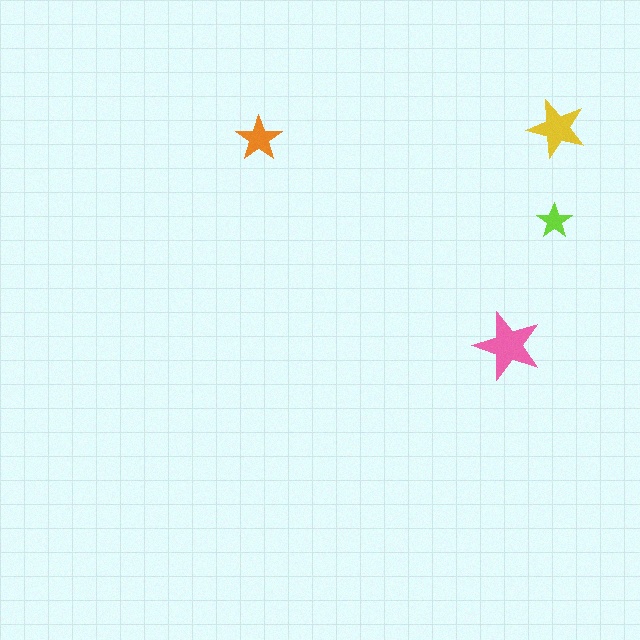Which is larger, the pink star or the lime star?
The pink one.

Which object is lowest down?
The pink star is bottommost.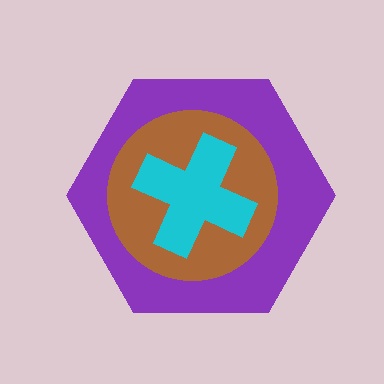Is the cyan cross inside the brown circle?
Yes.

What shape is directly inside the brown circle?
The cyan cross.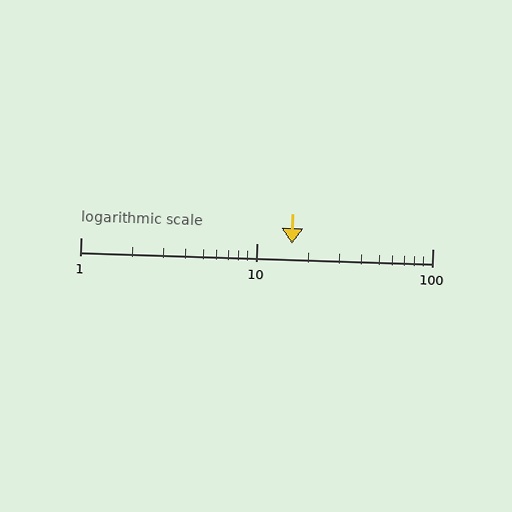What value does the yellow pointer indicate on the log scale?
The pointer indicates approximately 16.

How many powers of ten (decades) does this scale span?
The scale spans 2 decades, from 1 to 100.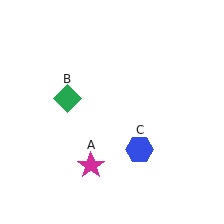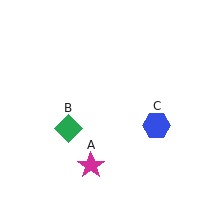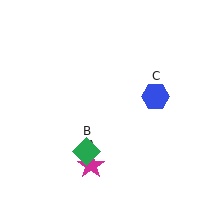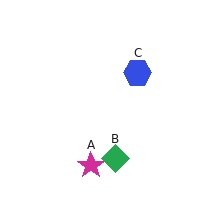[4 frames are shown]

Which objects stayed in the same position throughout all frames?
Magenta star (object A) remained stationary.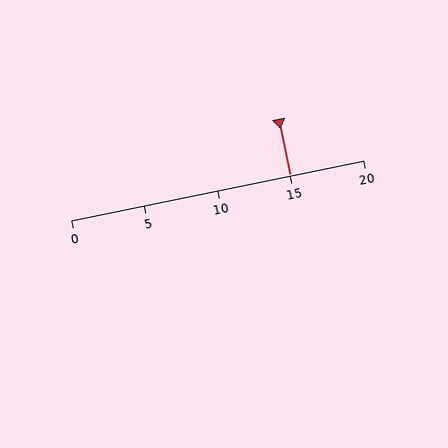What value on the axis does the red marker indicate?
The marker indicates approximately 15.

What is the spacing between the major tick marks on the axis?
The major ticks are spaced 5 apart.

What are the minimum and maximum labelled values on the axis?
The axis runs from 0 to 20.